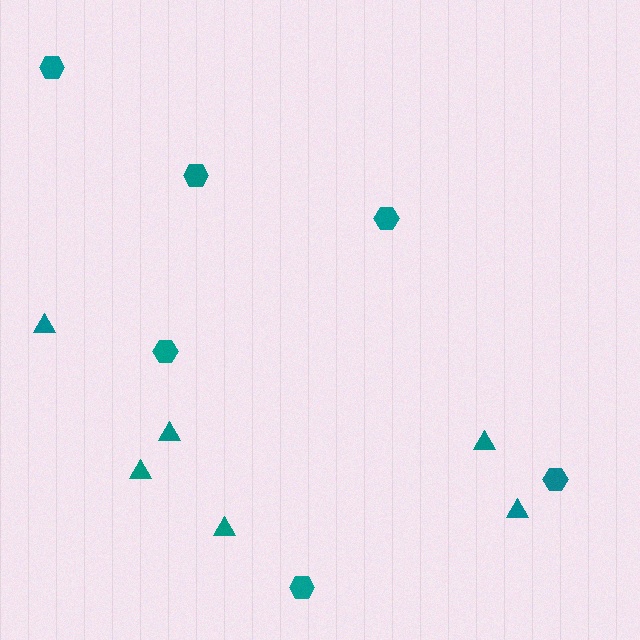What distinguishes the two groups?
There are 2 groups: one group of hexagons (6) and one group of triangles (6).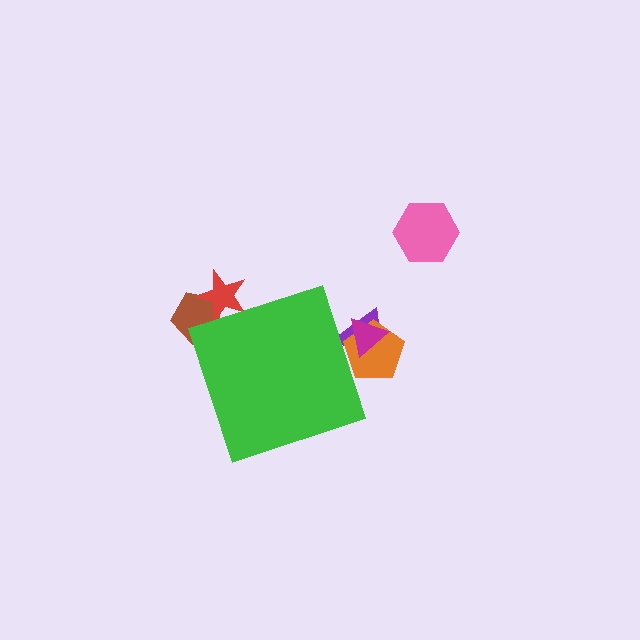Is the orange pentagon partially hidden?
Yes, the orange pentagon is partially hidden behind the green diamond.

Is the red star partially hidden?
Yes, the red star is partially hidden behind the green diamond.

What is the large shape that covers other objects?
A green diamond.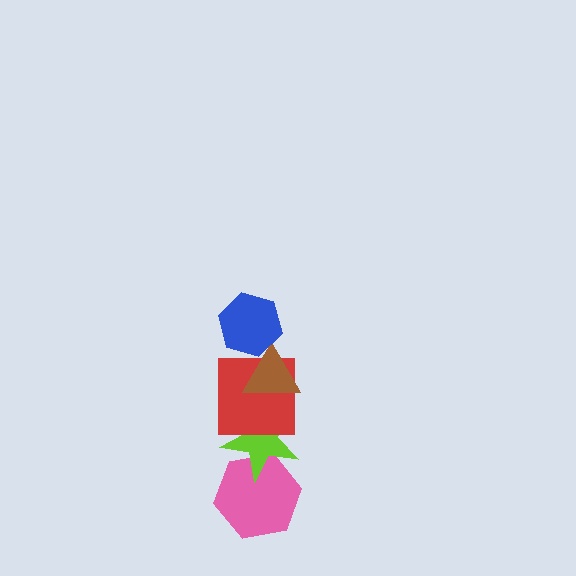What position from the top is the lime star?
The lime star is 4th from the top.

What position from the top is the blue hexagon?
The blue hexagon is 1st from the top.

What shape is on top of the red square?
The brown triangle is on top of the red square.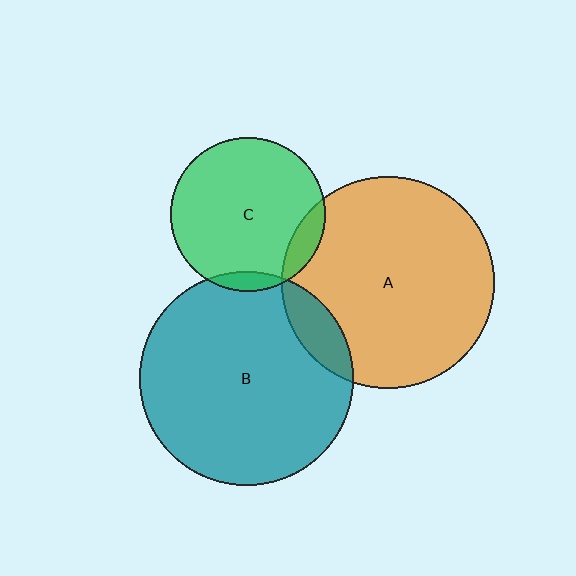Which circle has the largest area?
Circle B (teal).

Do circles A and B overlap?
Yes.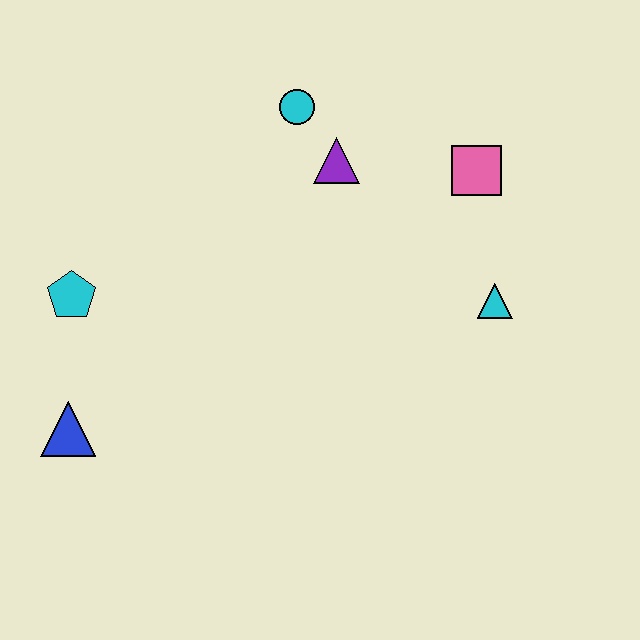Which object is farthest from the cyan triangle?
The blue triangle is farthest from the cyan triangle.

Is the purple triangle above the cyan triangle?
Yes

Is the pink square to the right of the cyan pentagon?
Yes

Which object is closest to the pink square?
The cyan triangle is closest to the pink square.